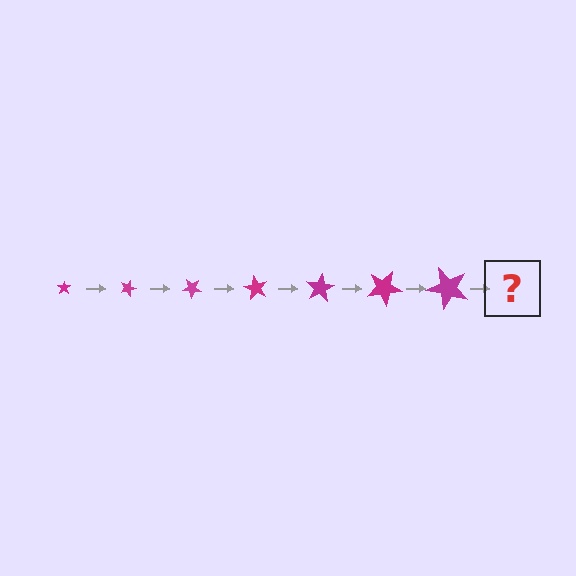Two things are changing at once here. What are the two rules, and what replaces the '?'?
The two rules are that the star grows larger each step and it rotates 20 degrees each step. The '?' should be a star, larger than the previous one and rotated 140 degrees from the start.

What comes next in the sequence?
The next element should be a star, larger than the previous one and rotated 140 degrees from the start.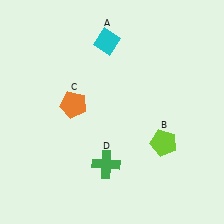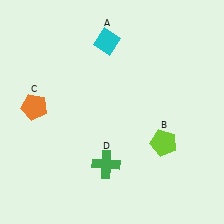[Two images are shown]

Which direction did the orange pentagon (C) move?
The orange pentagon (C) moved left.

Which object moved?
The orange pentagon (C) moved left.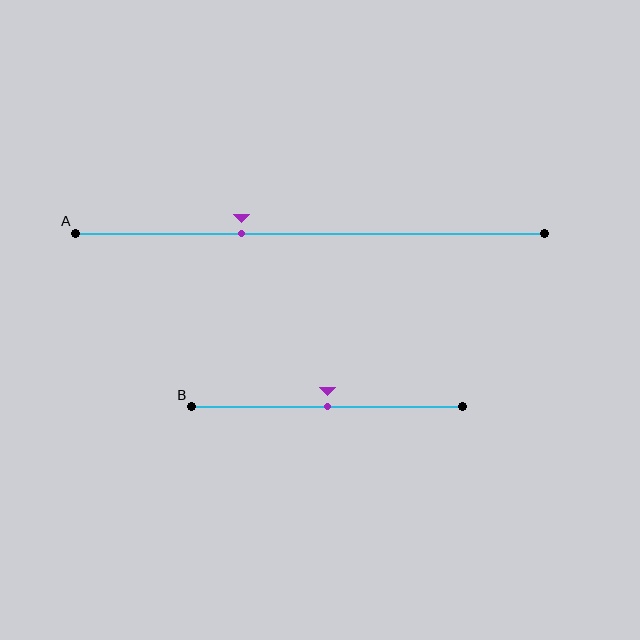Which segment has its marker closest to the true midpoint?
Segment B has its marker closest to the true midpoint.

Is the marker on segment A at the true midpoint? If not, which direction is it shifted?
No, the marker on segment A is shifted to the left by about 15% of the segment length.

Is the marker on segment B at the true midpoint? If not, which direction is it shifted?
Yes, the marker on segment B is at the true midpoint.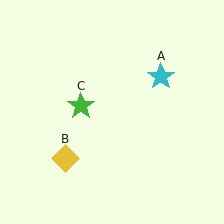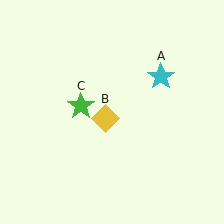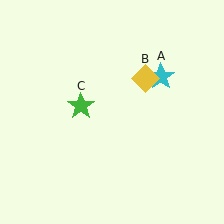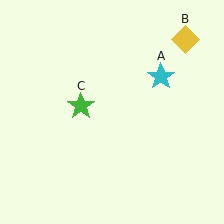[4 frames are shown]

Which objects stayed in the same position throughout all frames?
Cyan star (object A) and green star (object C) remained stationary.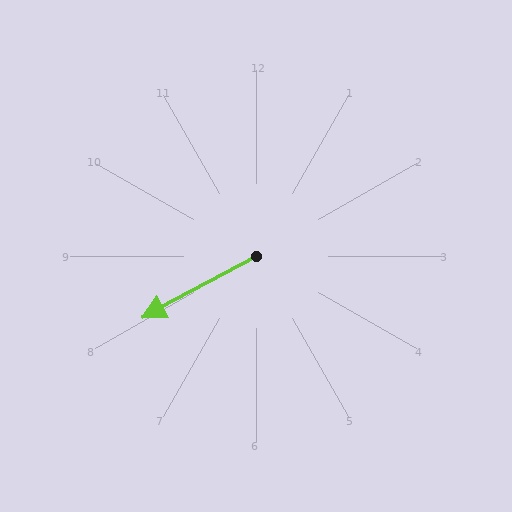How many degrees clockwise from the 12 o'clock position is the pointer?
Approximately 242 degrees.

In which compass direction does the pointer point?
Southwest.